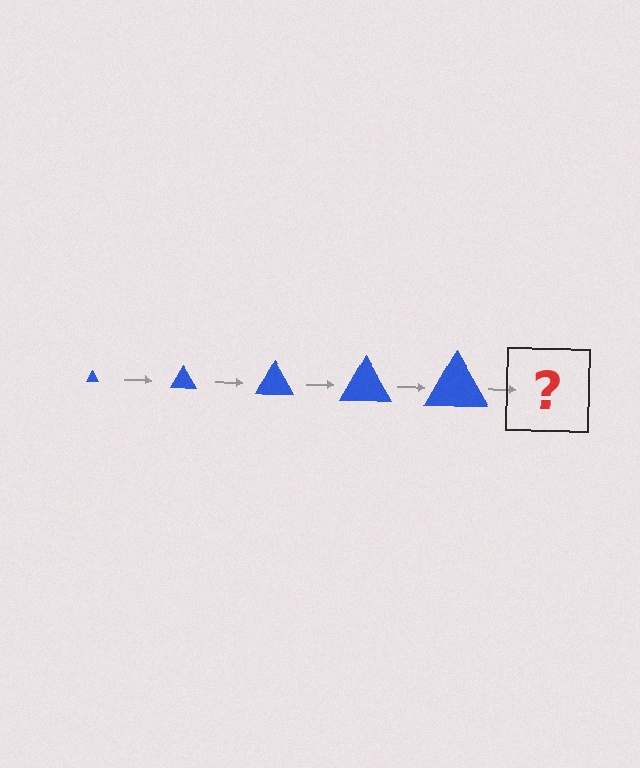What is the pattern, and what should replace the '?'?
The pattern is that the triangle gets progressively larger each step. The '?' should be a blue triangle, larger than the previous one.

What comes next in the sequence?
The next element should be a blue triangle, larger than the previous one.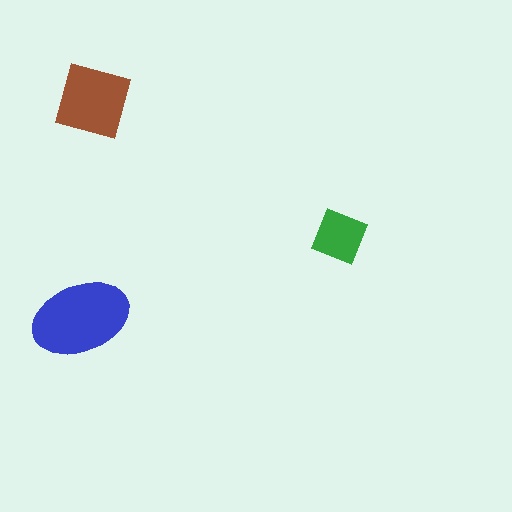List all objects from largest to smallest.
The blue ellipse, the brown square, the green diamond.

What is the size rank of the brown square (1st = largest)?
2nd.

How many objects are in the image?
There are 3 objects in the image.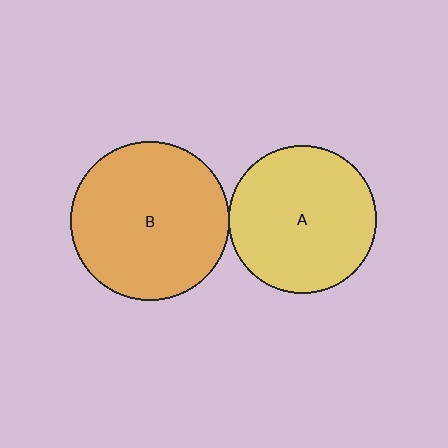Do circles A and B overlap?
Yes.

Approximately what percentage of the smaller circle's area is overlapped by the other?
Approximately 5%.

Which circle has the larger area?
Circle B (orange).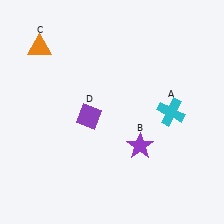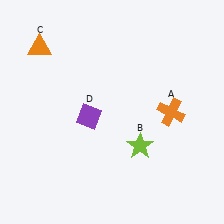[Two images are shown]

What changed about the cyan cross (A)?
In Image 1, A is cyan. In Image 2, it changed to orange.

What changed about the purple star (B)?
In Image 1, B is purple. In Image 2, it changed to lime.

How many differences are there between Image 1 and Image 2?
There are 2 differences between the two images.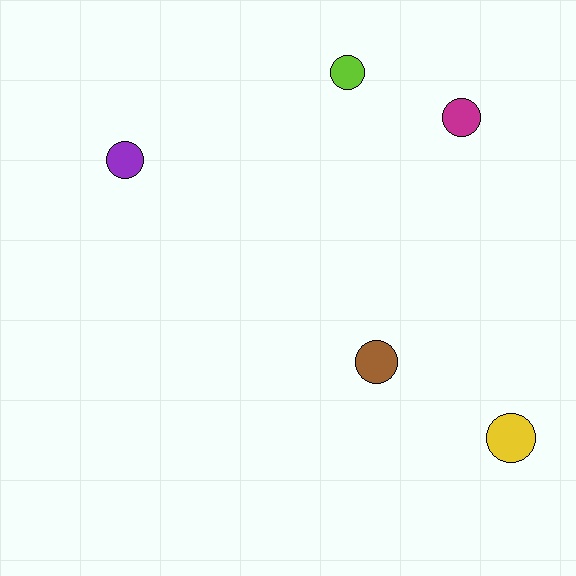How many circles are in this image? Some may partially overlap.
There are 5 circles.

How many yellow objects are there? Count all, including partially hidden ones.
There is 1 yellow object.